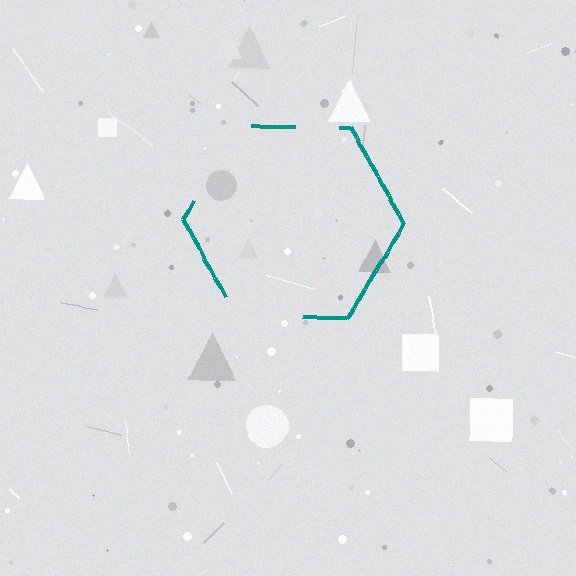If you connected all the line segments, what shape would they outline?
They would outline a hexagon.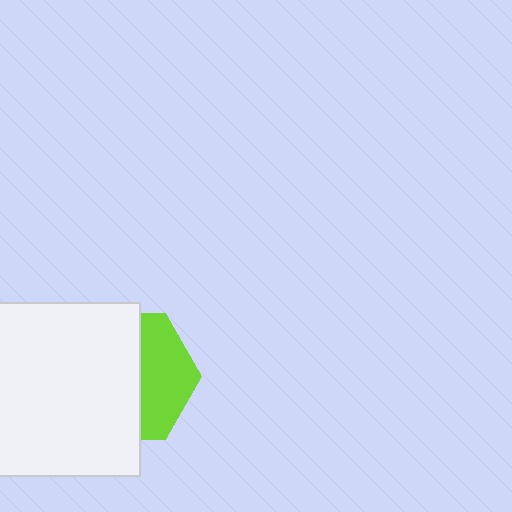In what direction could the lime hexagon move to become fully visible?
The lime hexagon could move right. That would shift it out from behind the white square entirely.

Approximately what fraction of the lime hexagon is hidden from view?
Roughly 61% of the lime hexagon is hidden behind the white square.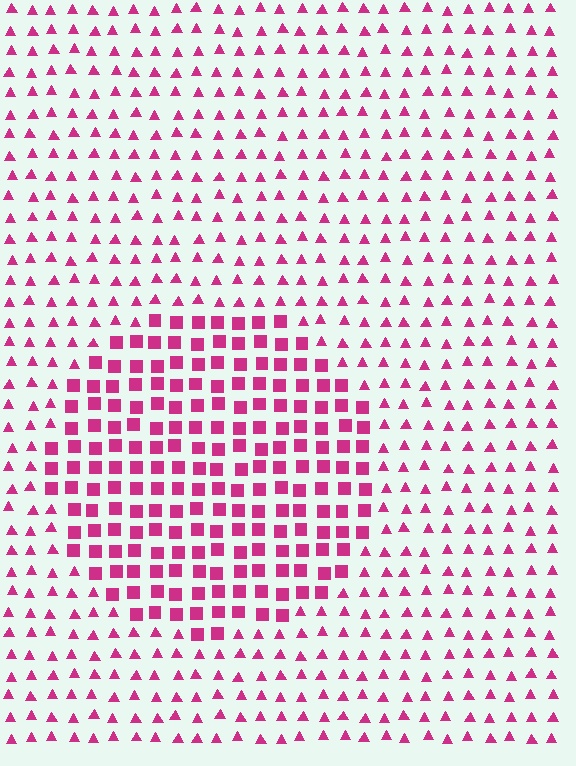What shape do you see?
I see a circle.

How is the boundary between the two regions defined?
The boundary is defined by a change in element shape: squares inside vs. triangles outside. All elements share the same color and spacing.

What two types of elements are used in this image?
The image uses squares inside the circle region and triangles outside it.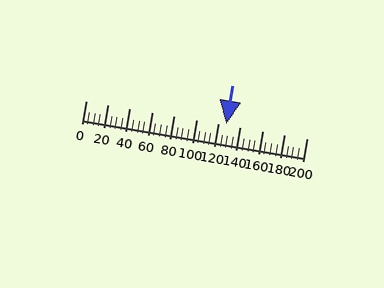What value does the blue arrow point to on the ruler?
The blue arrow points to approximately 127.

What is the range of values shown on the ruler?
The ruler shows values from 0 to 200.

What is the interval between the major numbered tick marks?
The major tick marks are spaced 20 units apart.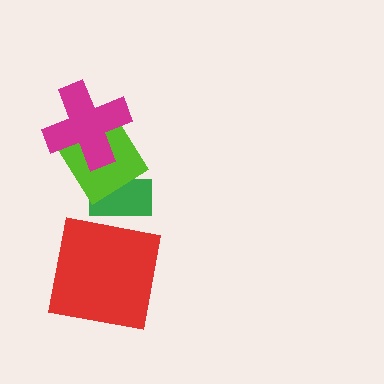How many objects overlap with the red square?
0 objects overlap with the red square.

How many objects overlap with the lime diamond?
2 objects overlap with the lime diamond.